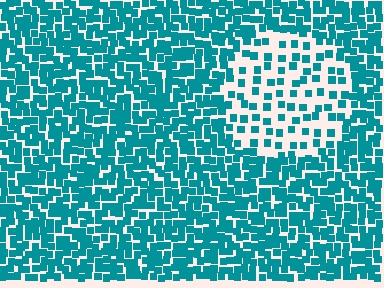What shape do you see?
I see a circle.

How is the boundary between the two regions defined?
The boundary is defined by a change in element density (approximately 2.6x ratio). All elements are the same color, size, and shape.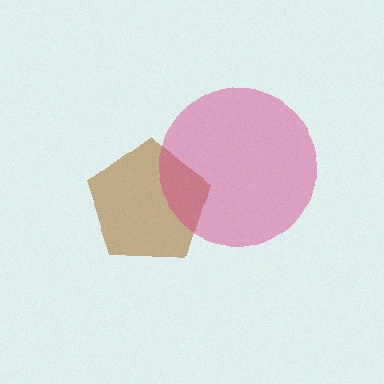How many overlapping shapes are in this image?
There are 2 overlapping shapes in the image.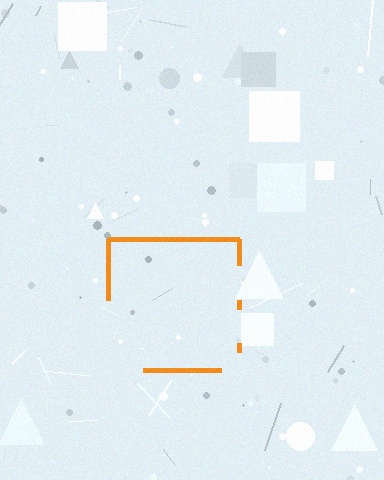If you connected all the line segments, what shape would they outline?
They would outline a square.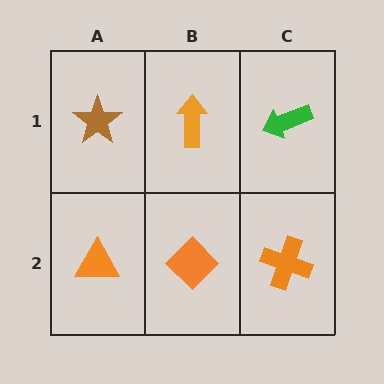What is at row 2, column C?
An orange cross.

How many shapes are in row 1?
3 shapes.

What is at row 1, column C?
A green arrow.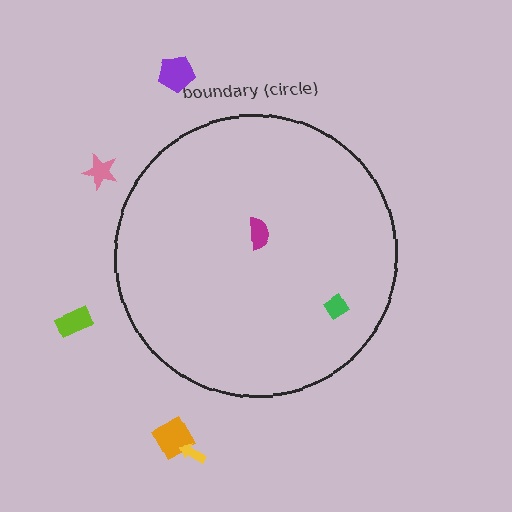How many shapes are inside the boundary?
2 inside, 5 outside.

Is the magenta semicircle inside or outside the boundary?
Inside.